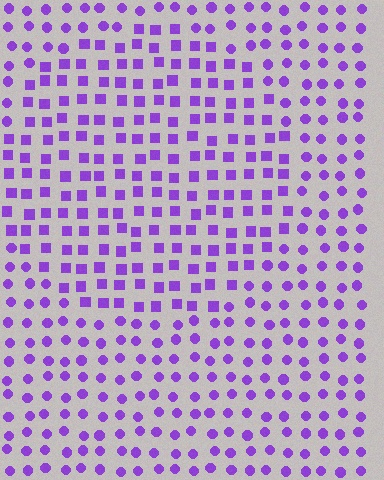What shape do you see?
I see a circle.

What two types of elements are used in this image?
The image uses squares inside the circle region and circles outside it.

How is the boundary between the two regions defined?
The boundary is defined by a change in element shape: squares inside vs. circles outside. All elements share the same color and spacing.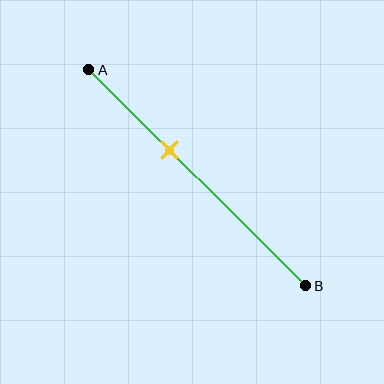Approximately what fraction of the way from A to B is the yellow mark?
The yellow mark is approximately 35% of the way from A to B.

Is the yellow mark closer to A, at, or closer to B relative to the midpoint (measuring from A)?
The yellow mark is closer to point A than the midpoint of segment AB.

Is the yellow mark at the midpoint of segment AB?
No, the mark is at about 35% from A, not at the 50% midpoint.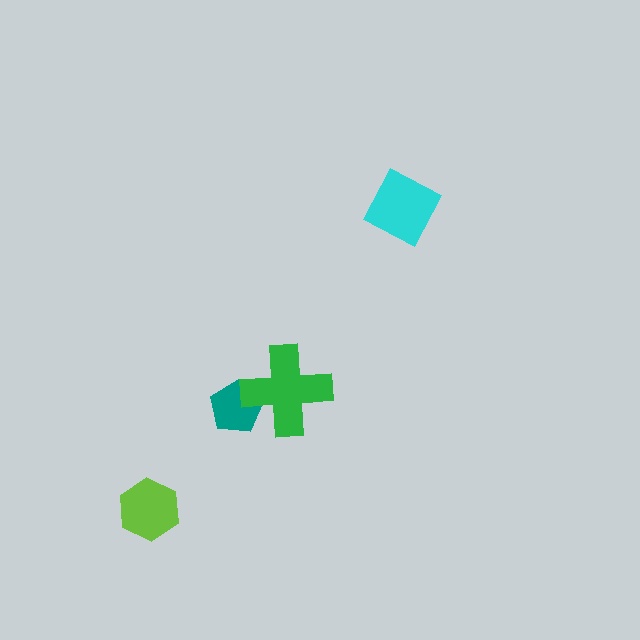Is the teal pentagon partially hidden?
Yes, it is partially covered by another shape.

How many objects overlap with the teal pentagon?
1 object overlaps with the teal pentagon.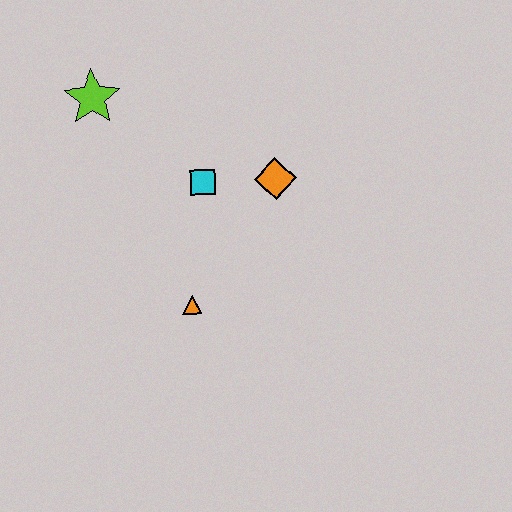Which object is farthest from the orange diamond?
The lime star is farthest from the orange diamond.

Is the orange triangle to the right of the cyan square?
No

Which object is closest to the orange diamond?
The cyan square is closest to the orange diamond.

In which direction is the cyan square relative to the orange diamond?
The cyan square is to the left of the orange diamond.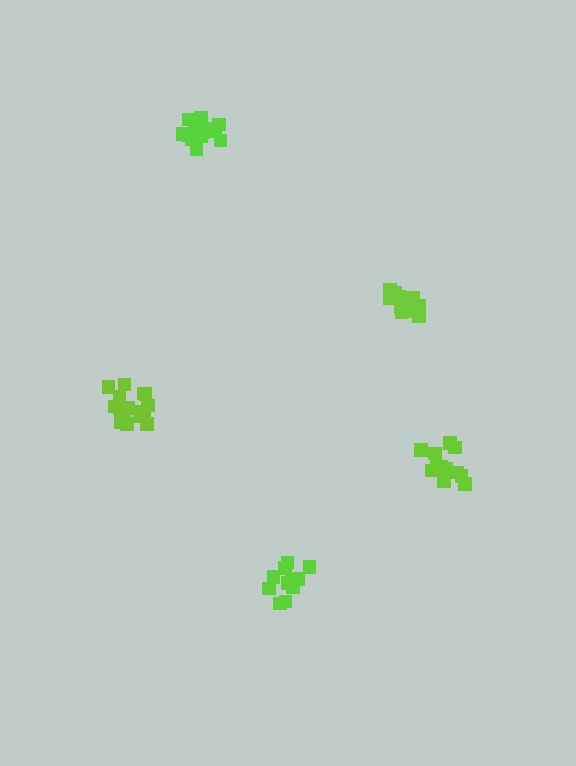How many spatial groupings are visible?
There are 5 spatial groupings.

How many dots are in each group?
Group 1: 17 dots, Group 2: 15 dots, Group 3: 17 dots, Group 4: 12 dots, Group 5: 12 dots (73 total).